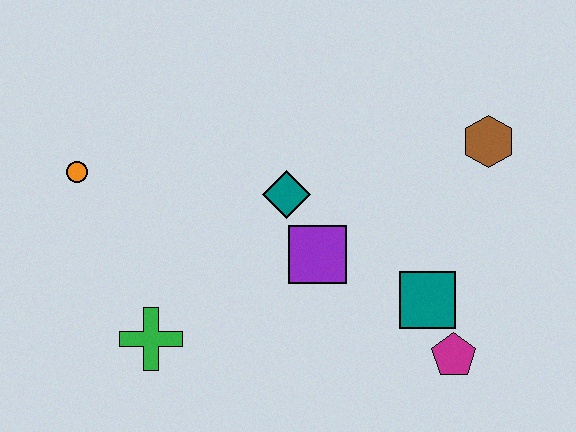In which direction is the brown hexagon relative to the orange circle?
The brown hexagon is to the right of the orange circle.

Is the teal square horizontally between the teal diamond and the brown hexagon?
Yes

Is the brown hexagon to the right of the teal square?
Yes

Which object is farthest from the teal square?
The orange circle is farthest from the teal square.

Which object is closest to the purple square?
The teal diamond is closest to the purple square.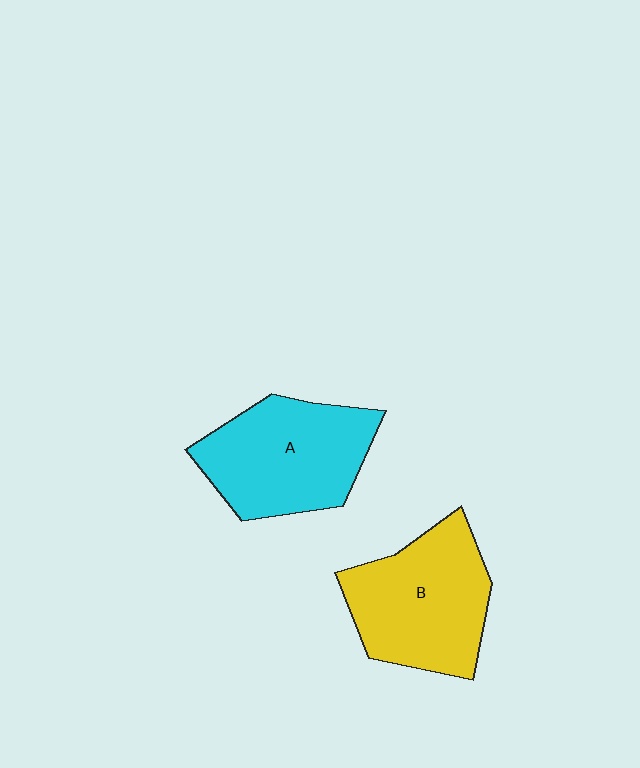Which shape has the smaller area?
Shape A (cyan).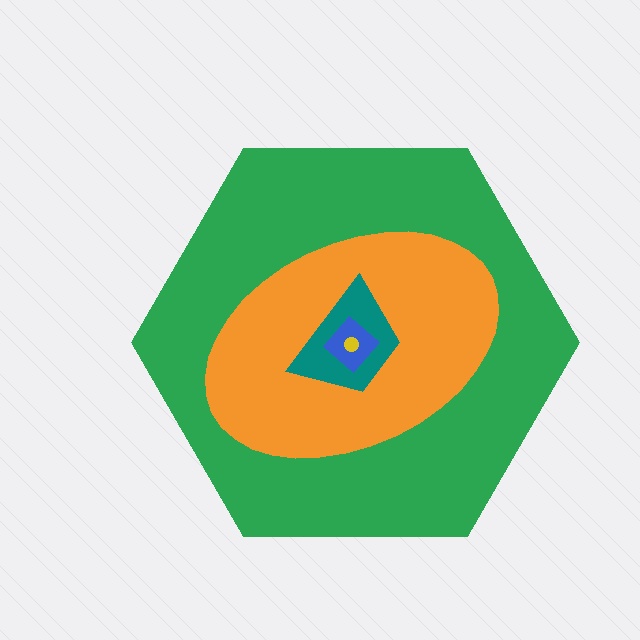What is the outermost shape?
The green hexagon.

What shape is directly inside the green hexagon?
The orange ellipse.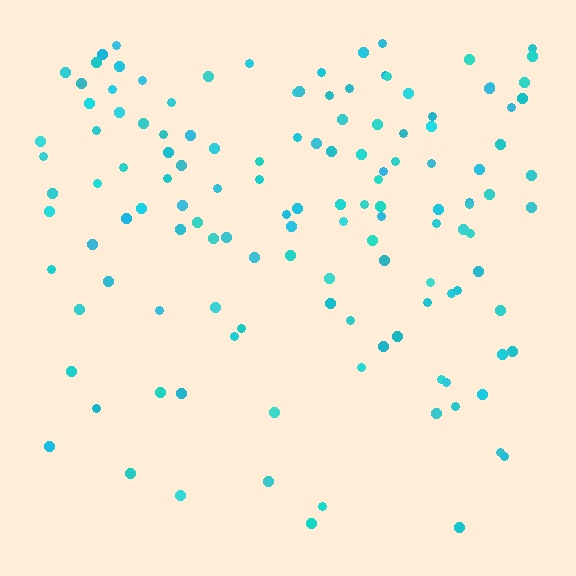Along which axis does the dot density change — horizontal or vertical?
Vertical.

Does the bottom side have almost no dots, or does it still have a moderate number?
Still a moderate number, just noticeably fewer than the top.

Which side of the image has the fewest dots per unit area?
The bottom.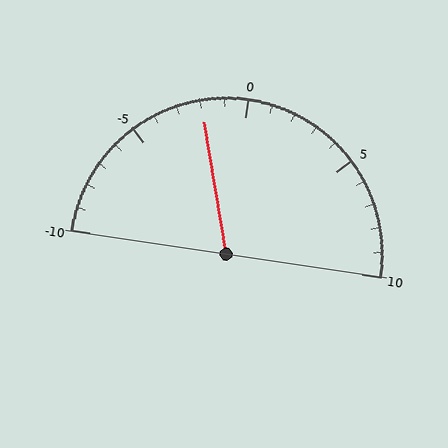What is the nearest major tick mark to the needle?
The nearest major tick mark is 0.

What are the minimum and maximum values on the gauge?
The gauge ranges from -10 to 10.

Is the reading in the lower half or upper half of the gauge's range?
The reading is in the lower half of the range (-10 to 10).